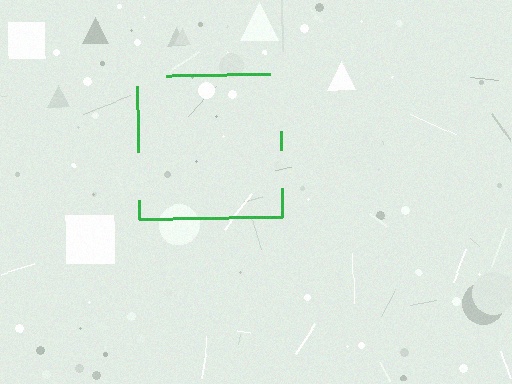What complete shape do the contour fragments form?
The contour fragments form a square.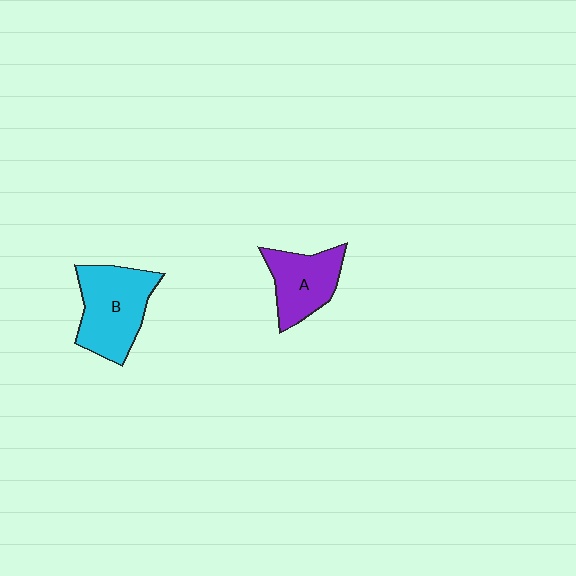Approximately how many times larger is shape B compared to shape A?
Approximately 1.3 times.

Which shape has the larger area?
Shape B (cyan).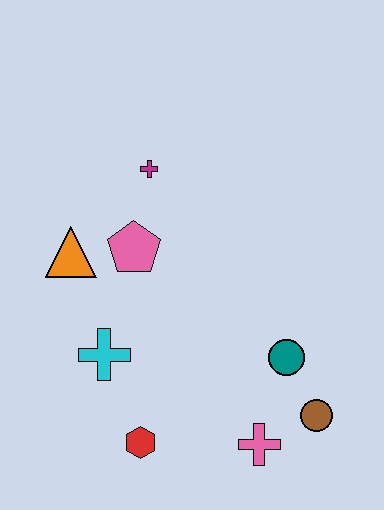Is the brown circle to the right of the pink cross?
Yes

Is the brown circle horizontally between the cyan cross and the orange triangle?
No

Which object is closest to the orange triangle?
The pink pentagon is closest to the orange triangle.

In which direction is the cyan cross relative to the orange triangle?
The cyan cross is below the orange triangle.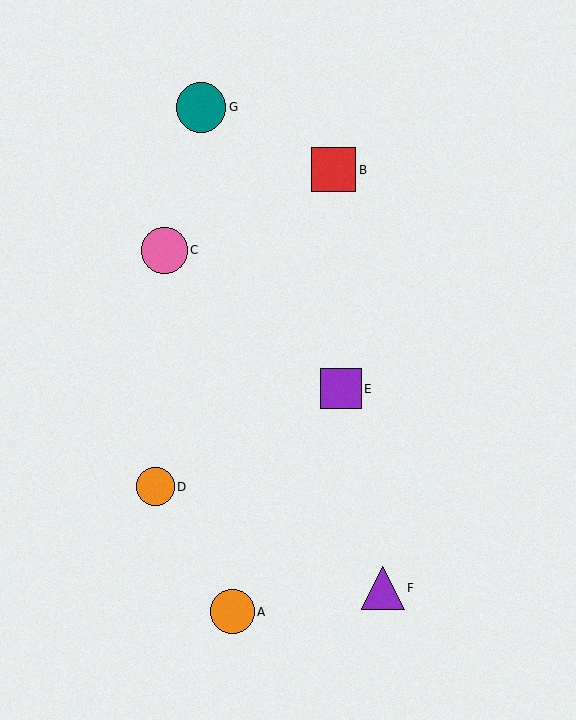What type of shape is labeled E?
Shape E is a purple square.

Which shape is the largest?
The teal circle (labeled G) is the largest.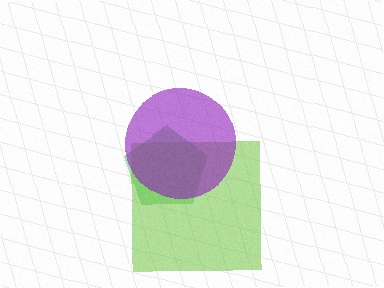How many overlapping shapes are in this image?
There are 3 overlapping shapes in the image.